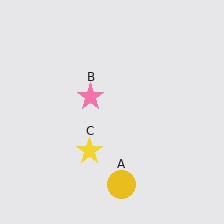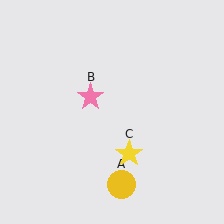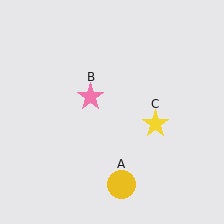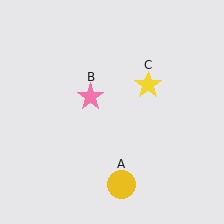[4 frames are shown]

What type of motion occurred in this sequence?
The yellow star (object C) rotated counterclockwise around the center of the scene.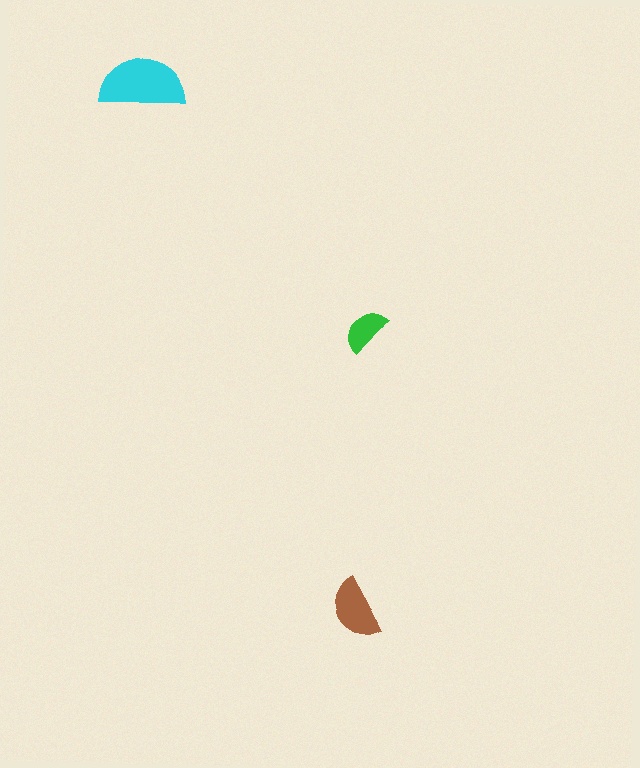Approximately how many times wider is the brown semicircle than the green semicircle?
About 1.5 times wider.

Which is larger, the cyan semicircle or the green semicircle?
The cyan one.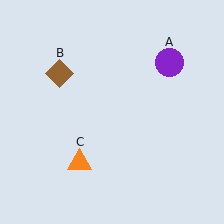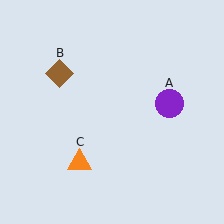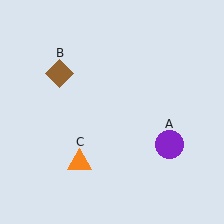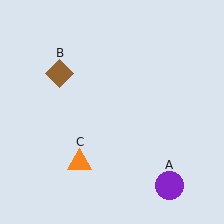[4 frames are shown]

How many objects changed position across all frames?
1 object changed position: purple circle (object A).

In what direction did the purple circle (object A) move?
The purple circle (object A) moved down.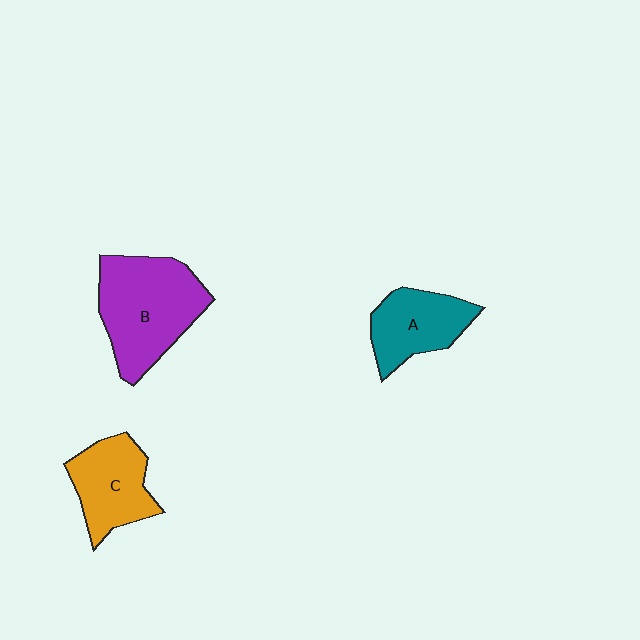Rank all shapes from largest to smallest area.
From largest to smallest: B (purple), C (orange), A (teal).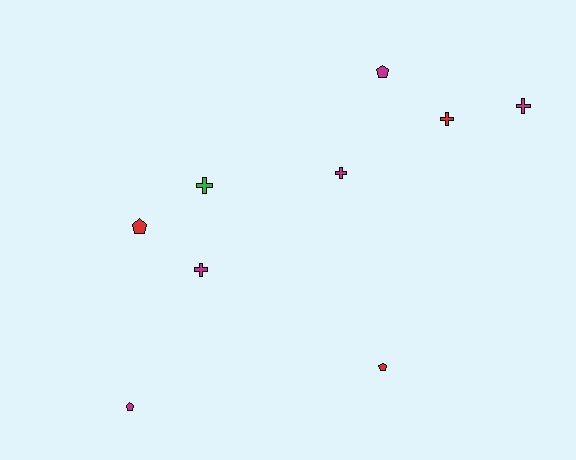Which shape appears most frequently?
Cross, with 5 objects.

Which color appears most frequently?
Magenta, with 5 objects.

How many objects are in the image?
There are 9 objects.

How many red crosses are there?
There is 1 red cross.